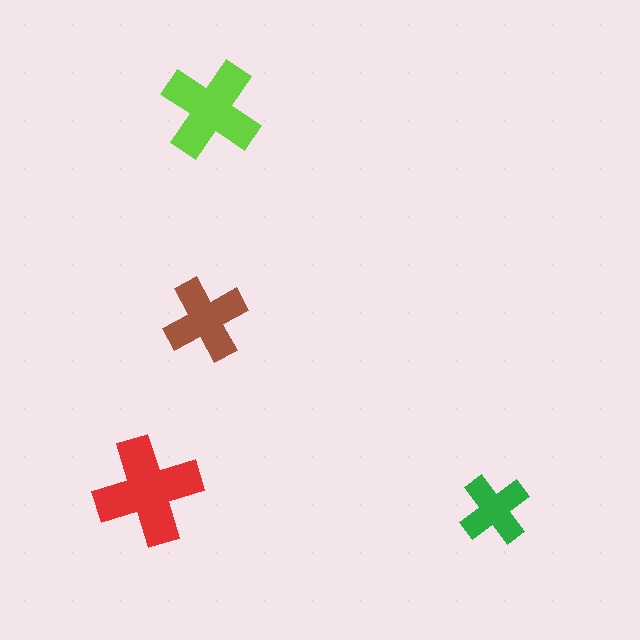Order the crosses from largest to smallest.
the red one, the lime one, the brown one, the green one.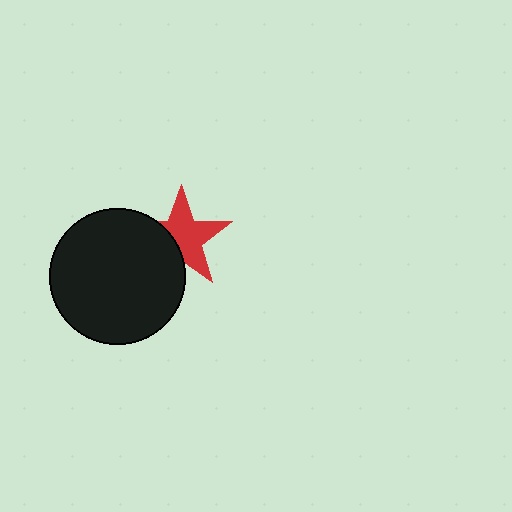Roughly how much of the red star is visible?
About half of it is visible (roughly 64%).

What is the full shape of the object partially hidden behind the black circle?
The partially hidden object is a red star.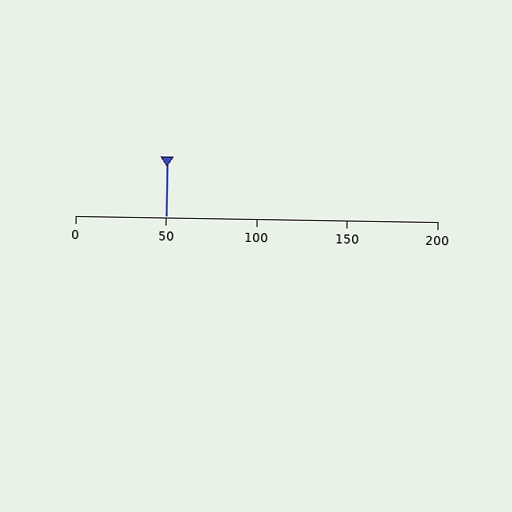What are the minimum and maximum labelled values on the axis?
The axis runs from 0 to 200.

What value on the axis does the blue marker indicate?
The marker indicates approximately 50.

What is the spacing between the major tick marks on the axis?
The major ticks are spaced 50 apart.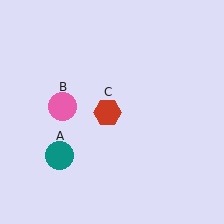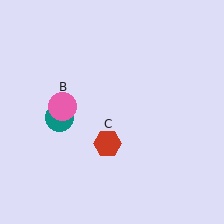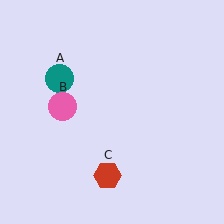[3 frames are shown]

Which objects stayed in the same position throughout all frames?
Pink circle (object B) remained stationary.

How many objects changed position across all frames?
2 objects changed position: teal circle (object A), red hexagon (object C).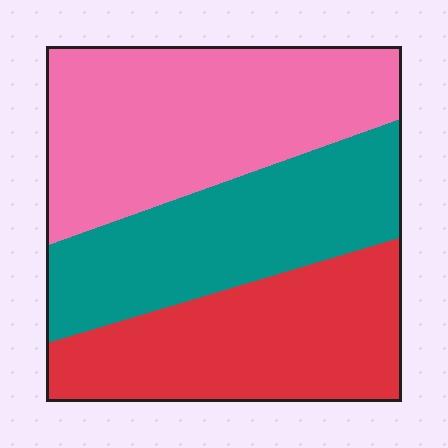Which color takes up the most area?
Pink, at roughly 40%.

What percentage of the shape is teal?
Teal covers 30% of the shape.